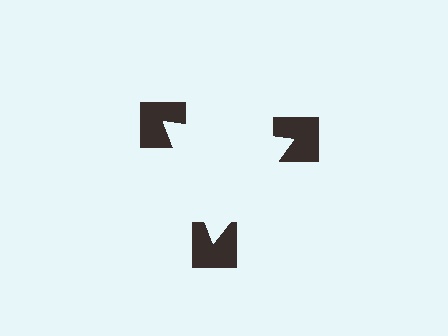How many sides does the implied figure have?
3 sides.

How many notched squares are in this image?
There are 3 — one at each vertex of the illusory triangle.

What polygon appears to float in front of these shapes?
An illusory triangle — its edges are inferred from the aligned wedge cuts in the notched squares, not physically drawn.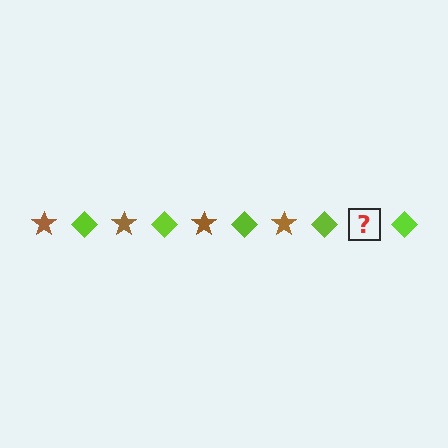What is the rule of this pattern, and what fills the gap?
The rule is that the pattern alternates between brown star and lime diamond. The gap should be filled with a brown star.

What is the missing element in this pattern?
The missing element is a brown star.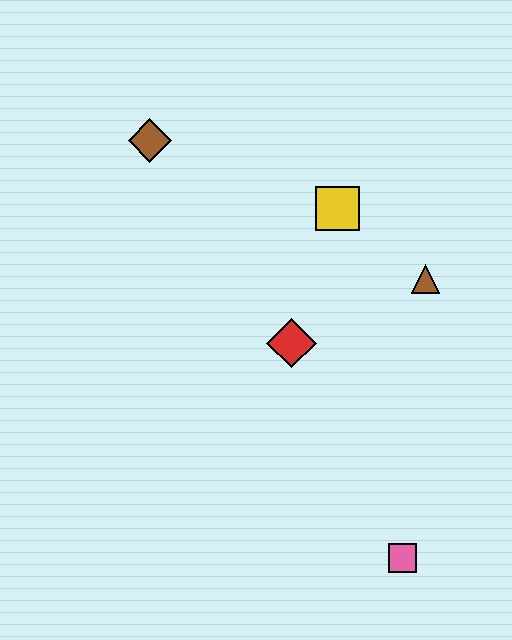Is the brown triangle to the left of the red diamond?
No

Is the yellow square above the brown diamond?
No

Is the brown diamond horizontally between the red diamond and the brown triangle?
No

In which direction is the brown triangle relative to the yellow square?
The brown triangle is to the right of the yellow square.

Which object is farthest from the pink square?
The brown diamond is farthest from the pink square.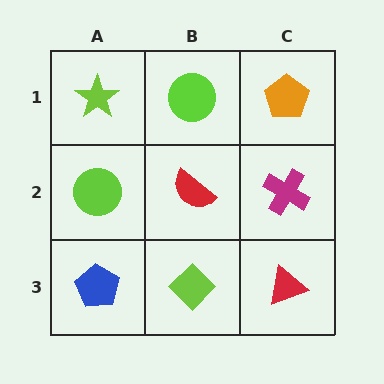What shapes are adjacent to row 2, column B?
A lime circle (row 1, column B), a lime diamond (row 3, column B), a lime circle (row 2, column A), a magenta cross (row 2, column C).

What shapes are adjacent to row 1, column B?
A red semicircle (row 2, column B), a lime star (row 1, column A), an orange pentagon (row 1, column C).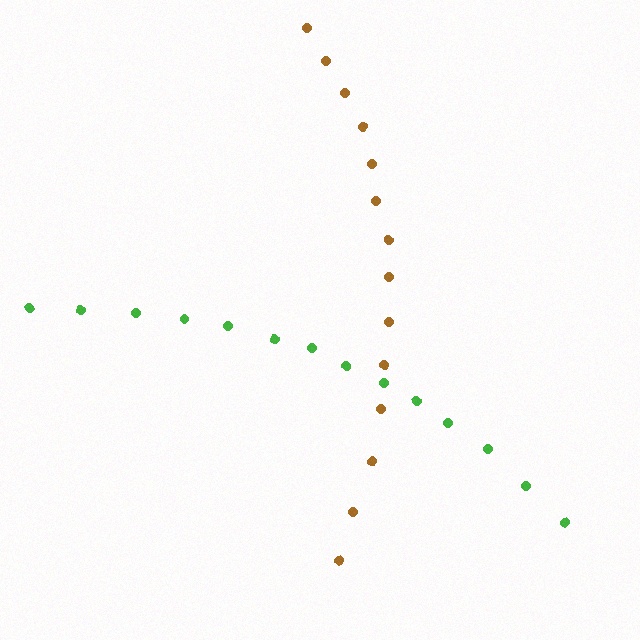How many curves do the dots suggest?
There are 2 distinct paths.